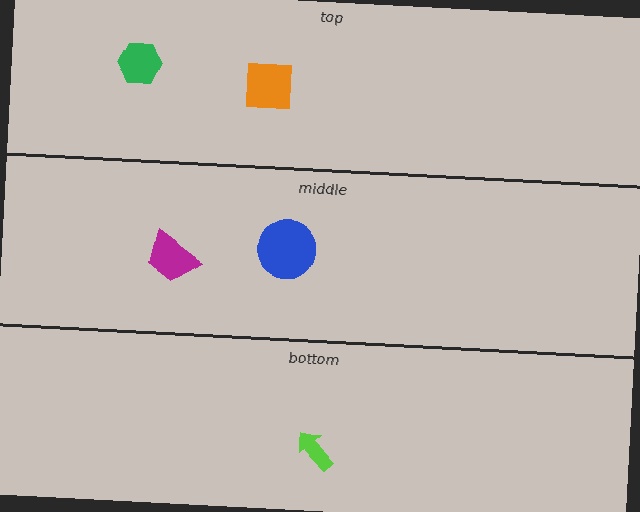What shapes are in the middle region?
The magenta trapezoid, the blue circle.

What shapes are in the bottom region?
The lime arrow.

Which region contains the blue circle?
The middle region.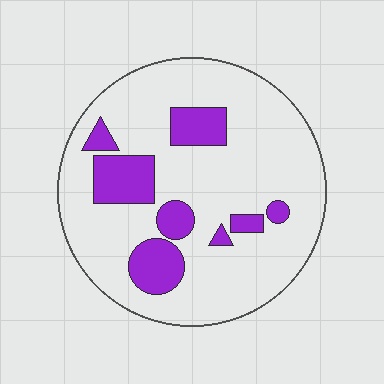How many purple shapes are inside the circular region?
8.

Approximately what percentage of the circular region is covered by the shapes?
Approximately 20%.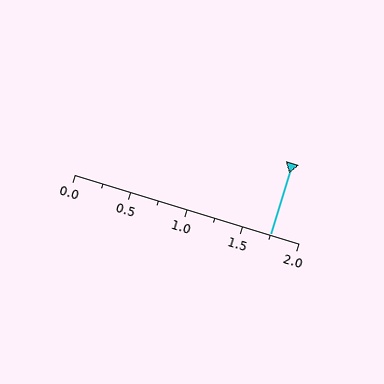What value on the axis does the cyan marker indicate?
The marker indicates approximately 1.75.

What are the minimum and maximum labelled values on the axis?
The axis runs from 0.0 to 2.0.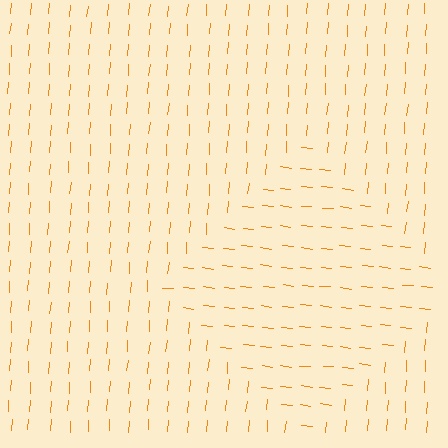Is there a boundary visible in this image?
Yes, there is a texture boundary formed by a change in line orientation.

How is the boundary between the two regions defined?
The boundary is defined purely by a change in line orientation (approximately 89 degrees difference). All lines are the same color and thickness.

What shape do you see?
I see a diamond.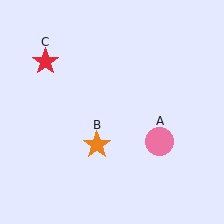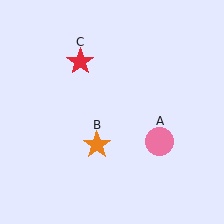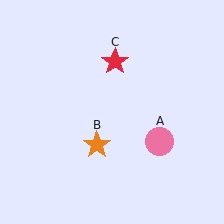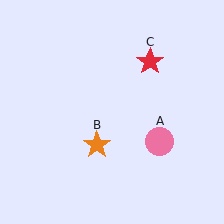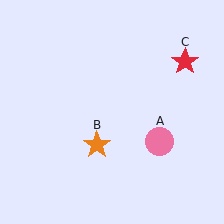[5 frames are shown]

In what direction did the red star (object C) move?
The red star (object C) moved right.